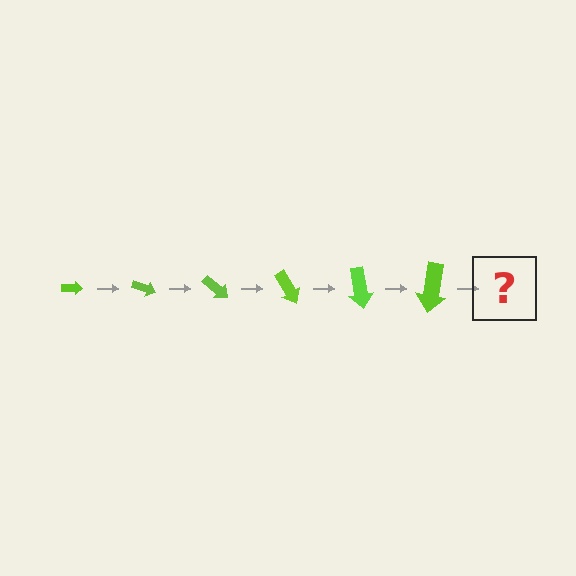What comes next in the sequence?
The next element should be an arrow, larger than the previous one and rotated 120 degrees from the start.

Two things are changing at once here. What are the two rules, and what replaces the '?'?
The two rules are that the arrow grows larger each step and it rotates 20 degrees each step. The '?' should be an arrow, larger than the previous one and rotated 120 degrees from the start.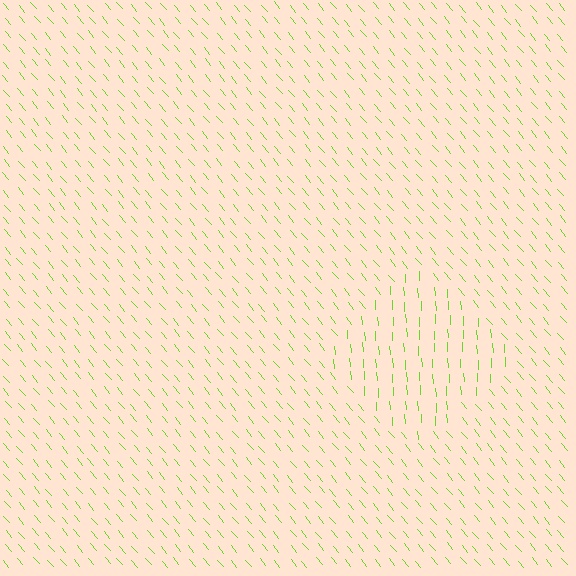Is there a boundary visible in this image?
Yes, there is a texture boundary formed by a change in line orientation.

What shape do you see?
I see a diamond.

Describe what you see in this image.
The image is filled with small lime line segments. A diamond region in the image has lines oriented differently from the surrounding lines, creating a visible texture boundary.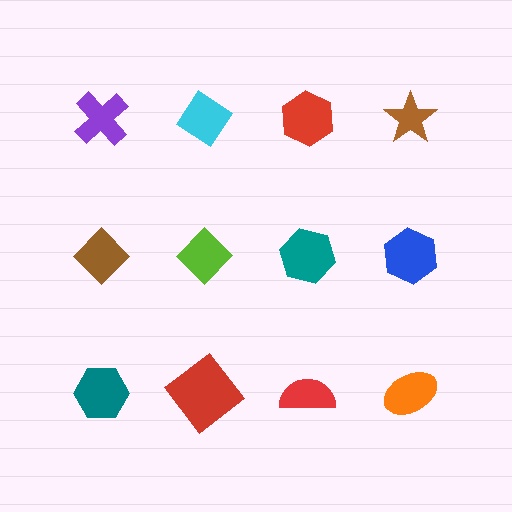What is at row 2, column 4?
A blue hexagon.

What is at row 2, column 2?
A lime diamond.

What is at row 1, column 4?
A brown star.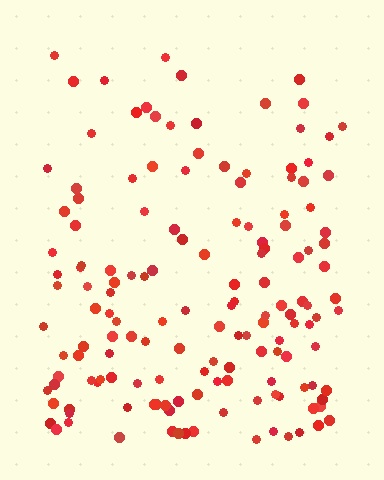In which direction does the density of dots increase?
From top to bottom, with the bottom side densest.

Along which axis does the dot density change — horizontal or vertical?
Vertical.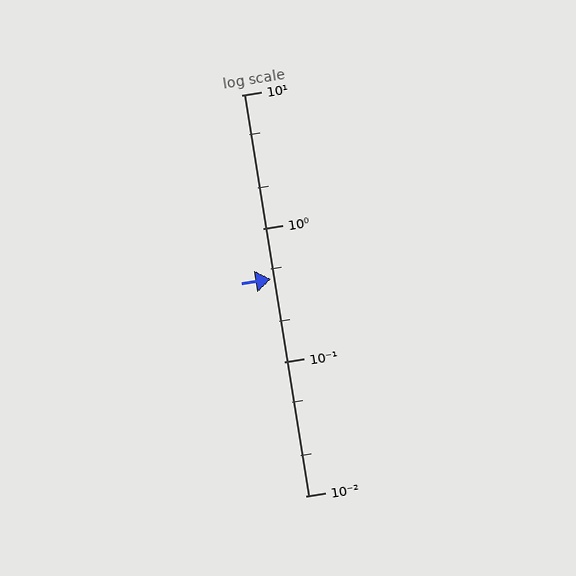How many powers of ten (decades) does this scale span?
The scale spans 3 decades, from 0.01 to 10.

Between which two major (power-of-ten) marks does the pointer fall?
The pointer is between 0.1 and 1.